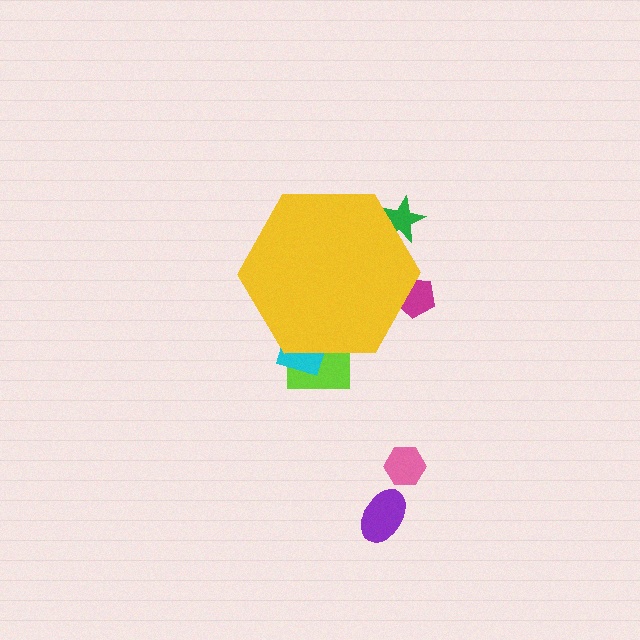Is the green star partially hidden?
Yes, the green star is partially hidden behind the yellow hexagon.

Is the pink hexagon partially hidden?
No, the pink hexagon is fully visible.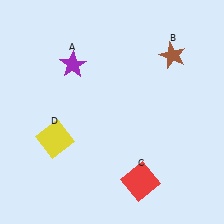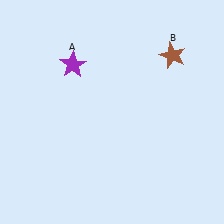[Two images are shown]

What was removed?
The yellow square (D), the red square (C) were removed in Image 2.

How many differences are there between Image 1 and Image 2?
There are 2 differences between the two images.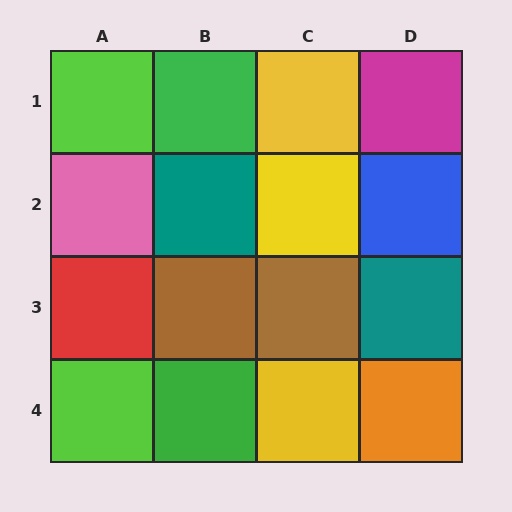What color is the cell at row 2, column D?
Blue.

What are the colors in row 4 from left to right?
Lime, green, yellow, orange.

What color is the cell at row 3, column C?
Brown.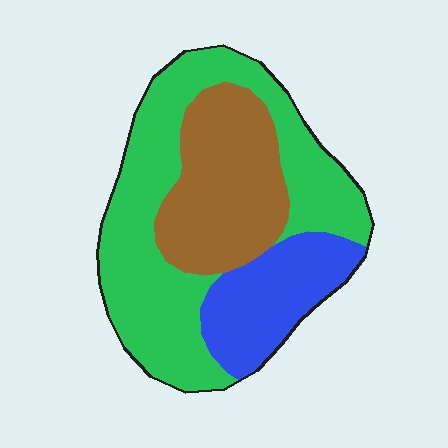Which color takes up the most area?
Green, at roughly 50%.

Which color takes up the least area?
Blue, at roughly 20%.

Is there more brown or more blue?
Brown.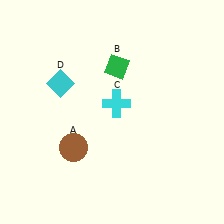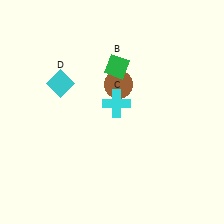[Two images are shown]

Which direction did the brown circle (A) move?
The brown circle (A) moved up.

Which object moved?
The brown circle (A) moved up.